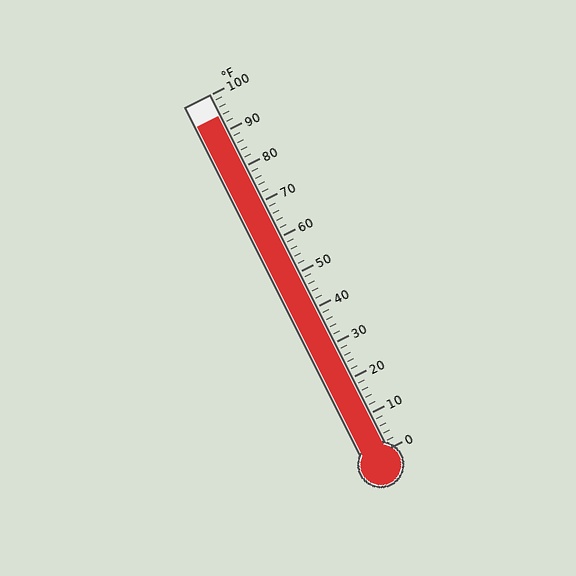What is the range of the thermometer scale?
The thermometer scale ranges from 0°F to 100°F.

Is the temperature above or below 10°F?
The temperature is above 10°F.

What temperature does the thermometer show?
The thermometer shows approximately 94°F.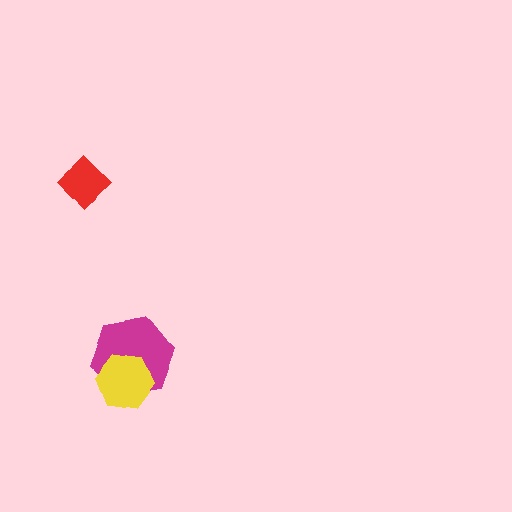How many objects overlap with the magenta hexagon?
1 object overlaps with the magenta hexagon.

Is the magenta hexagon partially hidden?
Yes, it is partially covered by another shape.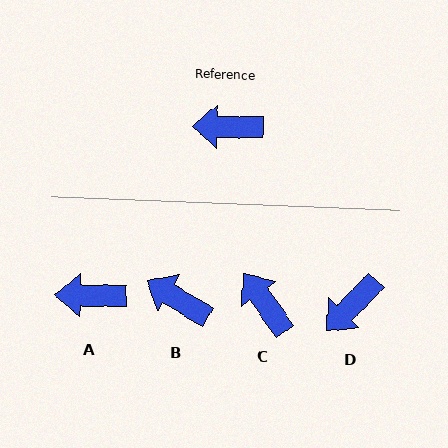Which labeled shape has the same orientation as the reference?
A.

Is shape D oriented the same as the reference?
No, it is off by about 46 degrees.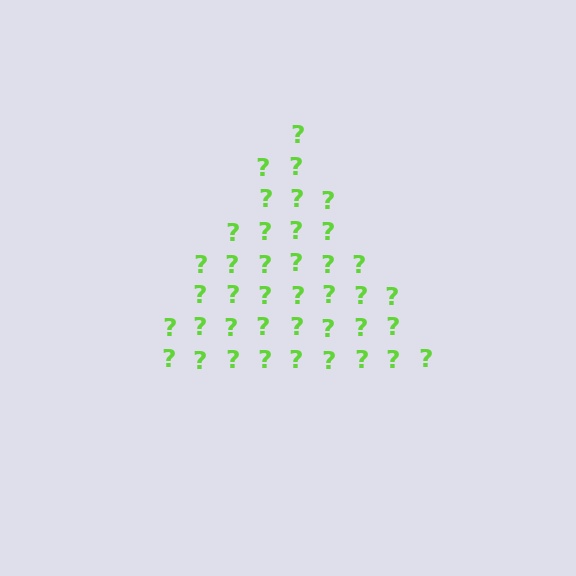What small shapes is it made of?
It is made of small question marks.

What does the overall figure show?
The overall figure shows a triangle.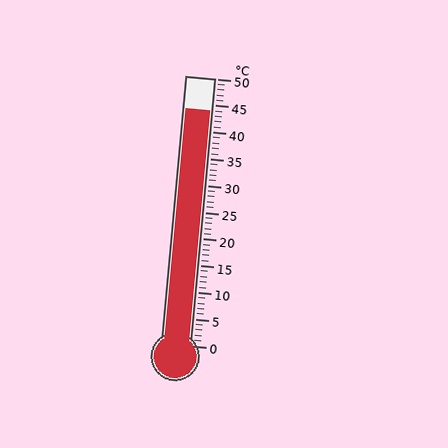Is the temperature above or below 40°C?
The temperature is above 40°C.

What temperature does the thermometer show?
The thermometer shows approximately 44°C.